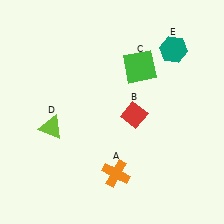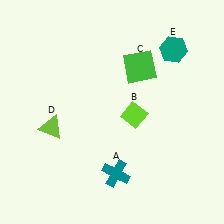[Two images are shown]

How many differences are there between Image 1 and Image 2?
There are 2 differences between the two images.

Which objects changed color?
A changed from orange to teal. B changed from red to lime.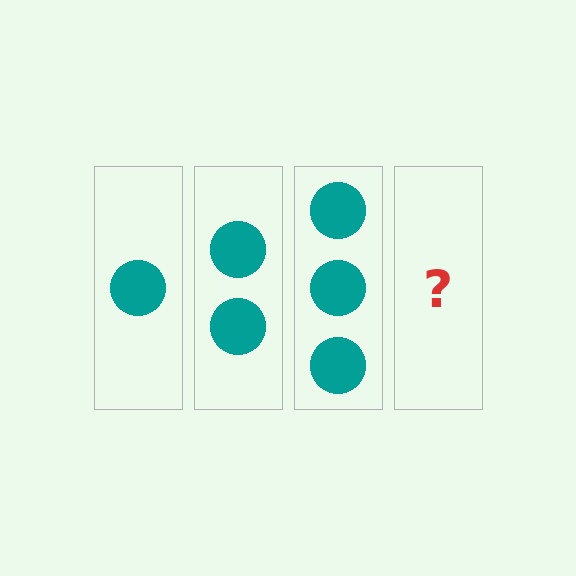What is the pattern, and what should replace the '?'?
The pattern is that each step adds one more circle. The '?' should be 4 circles.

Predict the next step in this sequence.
The next step is 4 circles.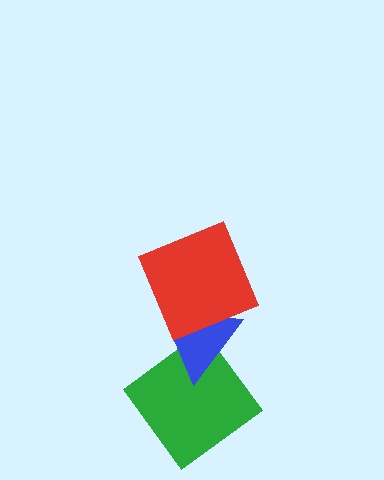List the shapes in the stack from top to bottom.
From top to bottom: the red square, the blue triangle, the green diamond.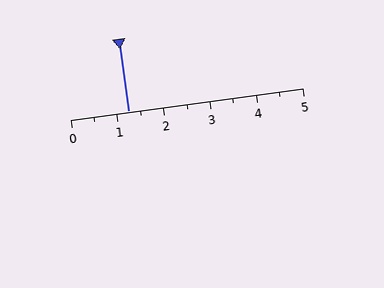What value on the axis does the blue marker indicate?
The marker indicates approximately 1.2.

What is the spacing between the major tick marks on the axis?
The major ticks are spaced 1 apart.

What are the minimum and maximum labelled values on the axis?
The axis runs from 0 to 5.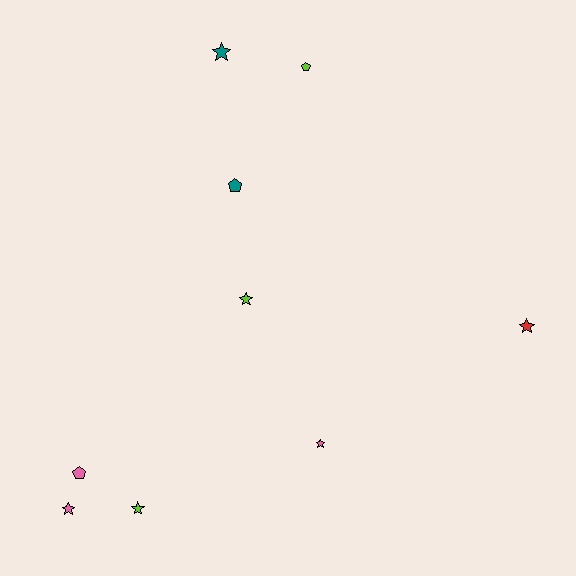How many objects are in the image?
There are 9 objects.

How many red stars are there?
There is 1 red star.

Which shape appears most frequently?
Star, with 6 objects.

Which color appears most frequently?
Pink, with 3 objects.